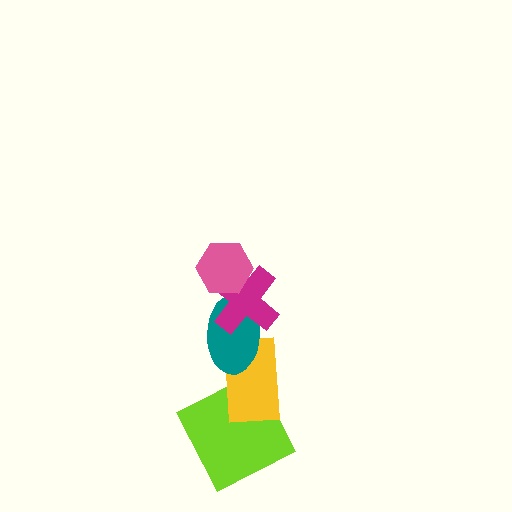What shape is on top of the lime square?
The yellow rectangle is on top of the lime square.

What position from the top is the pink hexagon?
The pink hexagon is 1st from the top.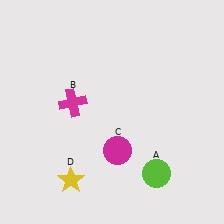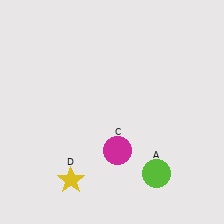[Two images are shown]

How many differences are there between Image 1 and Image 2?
There is 1 difference between the two images.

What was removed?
The magenta cross (B) was removed in Image 2.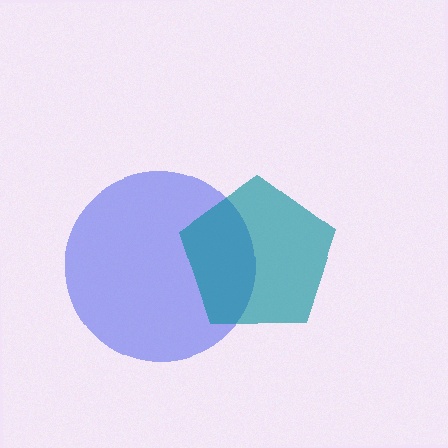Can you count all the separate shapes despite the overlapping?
Yes, there are 2 separate shapes.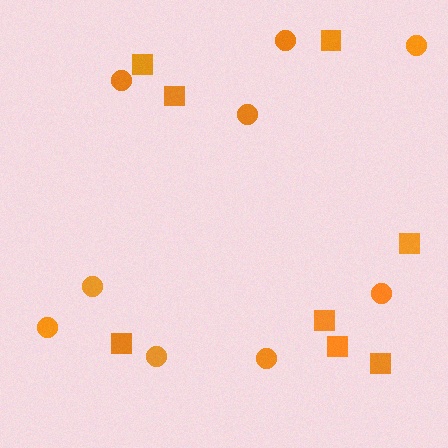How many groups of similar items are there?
There are 2 groups: one group of circles (9) and one group of squares (8).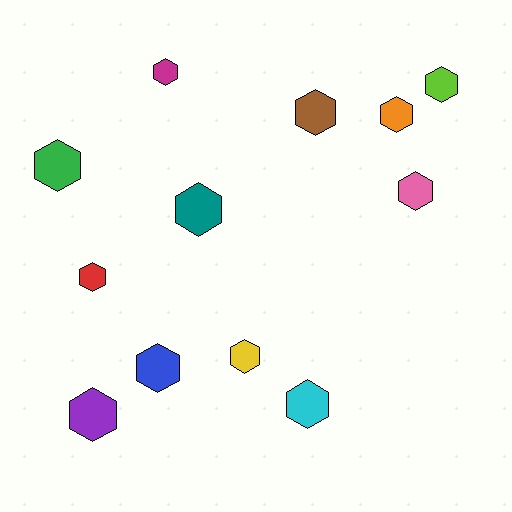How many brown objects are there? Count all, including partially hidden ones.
There is 1 brown object.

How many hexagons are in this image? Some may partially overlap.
There are 12 hexagons.